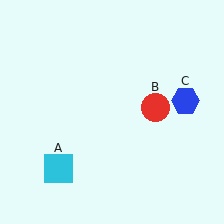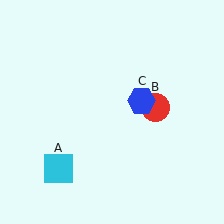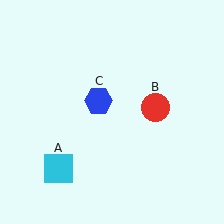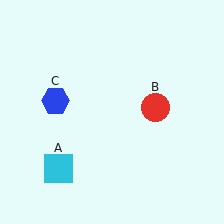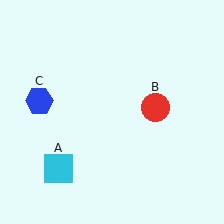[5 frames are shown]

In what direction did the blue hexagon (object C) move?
The blue hexagon (object C) moved left.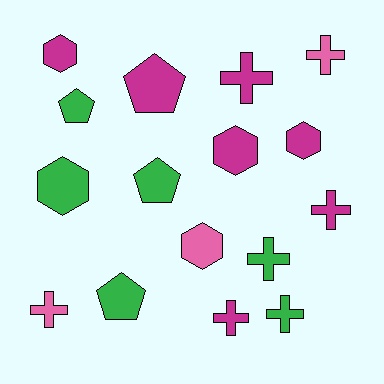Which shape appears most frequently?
Cross, with 7 objects.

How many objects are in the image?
There are 16 objects.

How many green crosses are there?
There are 2 green crosses.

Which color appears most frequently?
Magenta, with 7 objects.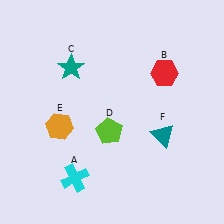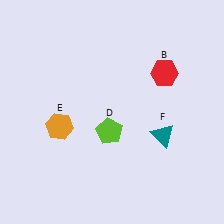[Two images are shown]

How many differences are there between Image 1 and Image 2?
There are 2 differences between the two images.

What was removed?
The teal star (C), the cyan cross (A) were removed in Image 2.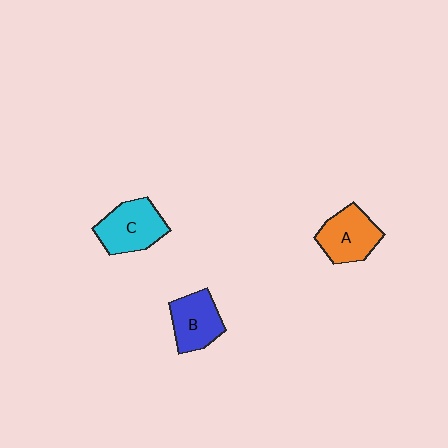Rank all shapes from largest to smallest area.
From largest to smallest: C (cyan), A (orange), B (blue).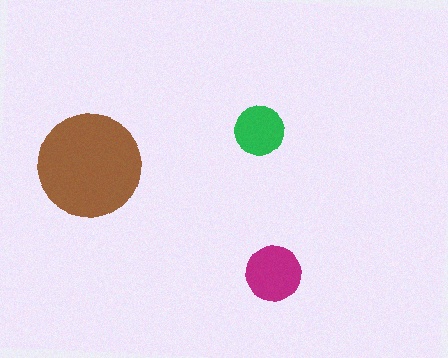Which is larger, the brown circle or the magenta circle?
The brown one.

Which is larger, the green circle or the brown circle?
The brown one.